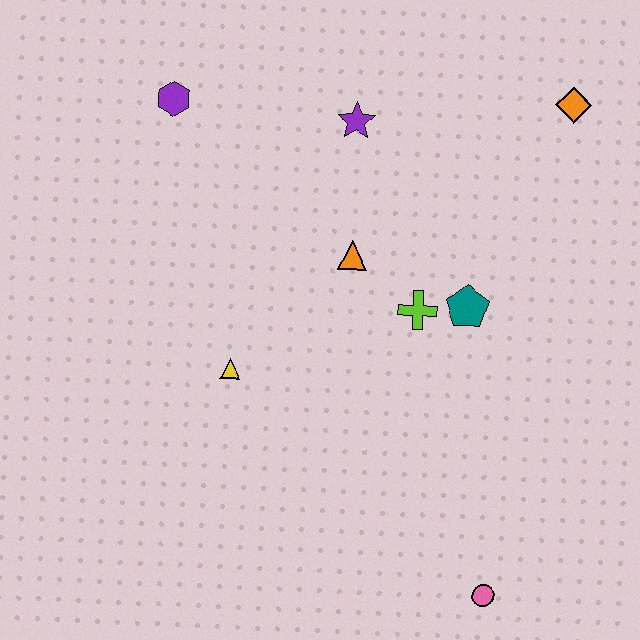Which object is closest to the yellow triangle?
The orange triangle is closest to the yellow triangle.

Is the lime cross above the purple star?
No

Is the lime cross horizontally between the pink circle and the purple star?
Yes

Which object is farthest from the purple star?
The pink circle is farthest from the purple star.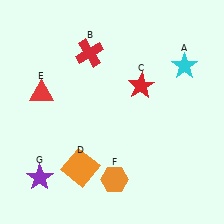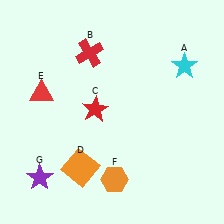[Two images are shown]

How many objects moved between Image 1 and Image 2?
1 object moved between the two images.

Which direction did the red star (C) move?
The red star (C) moved left.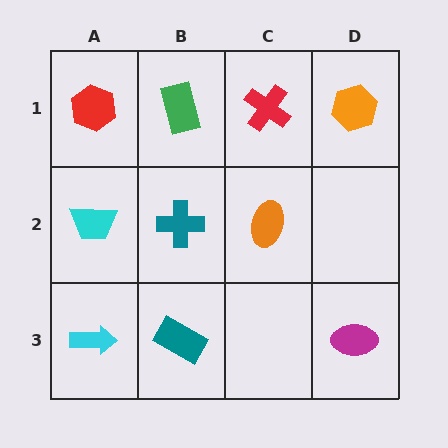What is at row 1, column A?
A red hexagon.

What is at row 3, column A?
A cyan arrow.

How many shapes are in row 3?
3 shapes.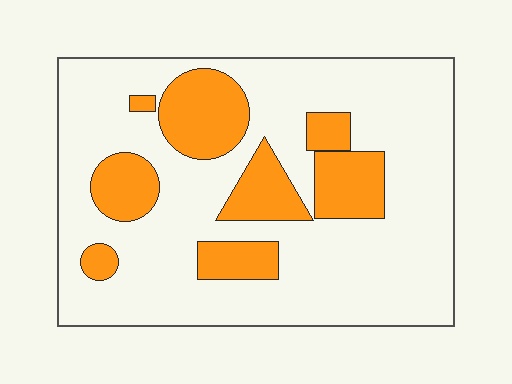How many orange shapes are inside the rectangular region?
8.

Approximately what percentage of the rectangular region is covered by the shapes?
Approximately 25%.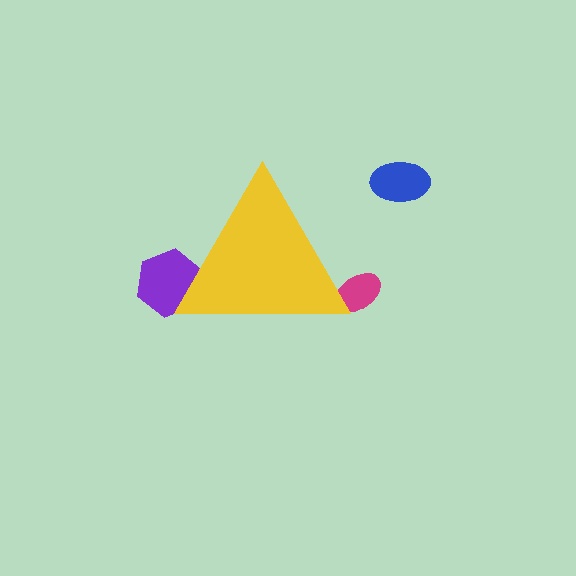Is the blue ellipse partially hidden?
No, the blue ellipse is fully visible.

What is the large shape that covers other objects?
A yellow triangle.